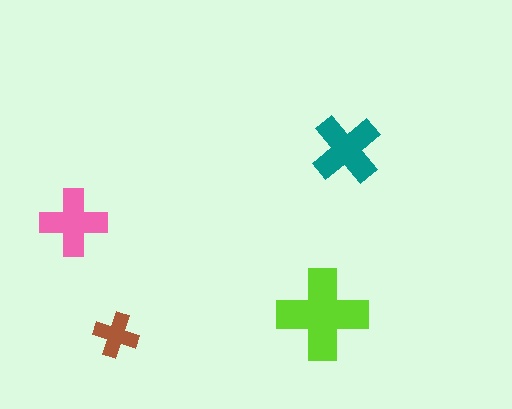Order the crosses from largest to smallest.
the lime one, the teal one, the pink one, the brown one.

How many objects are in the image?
There are 4 objects in the image.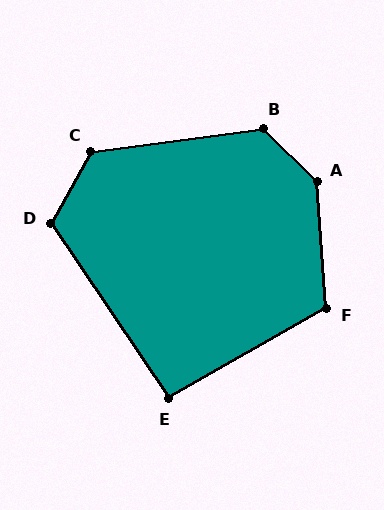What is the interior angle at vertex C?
Approximately 126 degrees (obtuse).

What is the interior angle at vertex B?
Approximately 128 degrees (obtuse).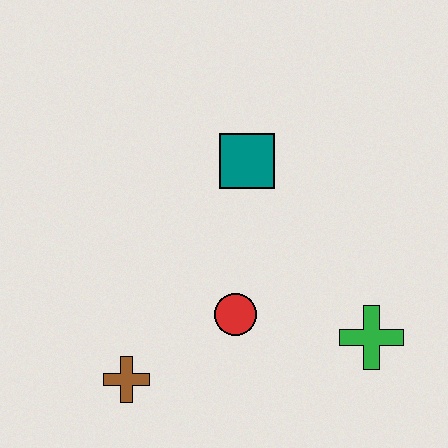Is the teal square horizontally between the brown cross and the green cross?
Yes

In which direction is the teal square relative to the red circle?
The teal square is above the red circle.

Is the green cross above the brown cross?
Yes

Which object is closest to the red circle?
The brown cross is closest to the red circle.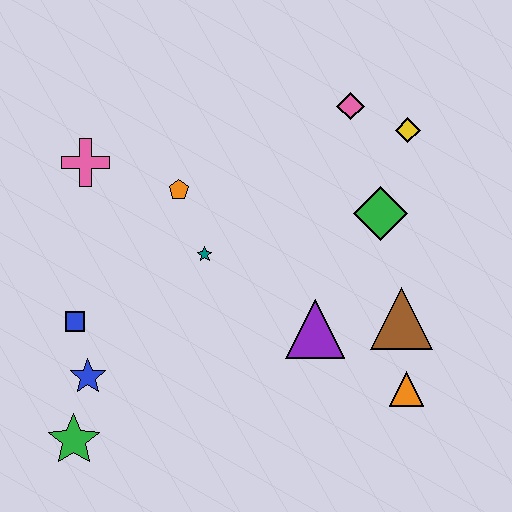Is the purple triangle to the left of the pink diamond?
Yes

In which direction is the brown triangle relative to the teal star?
The brown triangle is to the right of the teal star.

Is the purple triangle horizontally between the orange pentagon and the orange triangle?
Yes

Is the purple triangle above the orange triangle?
Yes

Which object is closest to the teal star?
The orange pentagon is closest to the teal star.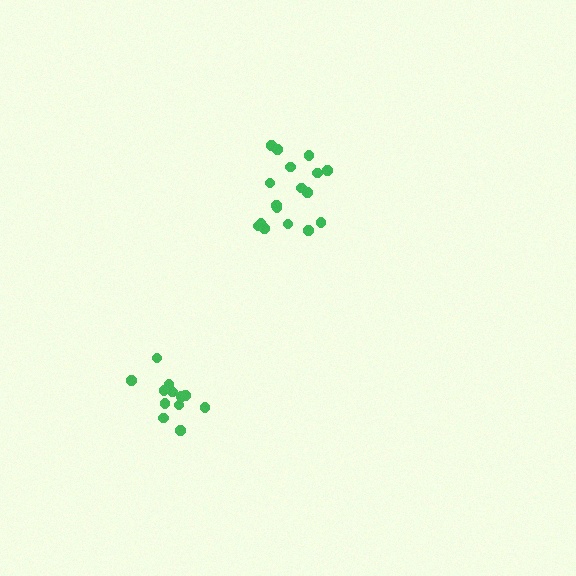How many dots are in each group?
Group 1: 17 dots, Group 2: 12 dots (29 total).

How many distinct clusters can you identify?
There are 2 distinct clusters.